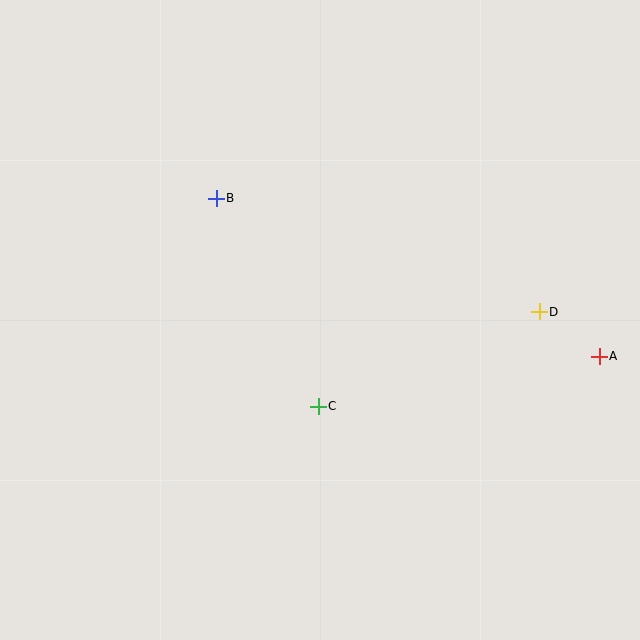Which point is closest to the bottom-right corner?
Point A is closest to the bottom-right corner.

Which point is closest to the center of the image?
Point C at (318, 406) is closest to the center.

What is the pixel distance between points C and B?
The distance between C and B is 232 pixels.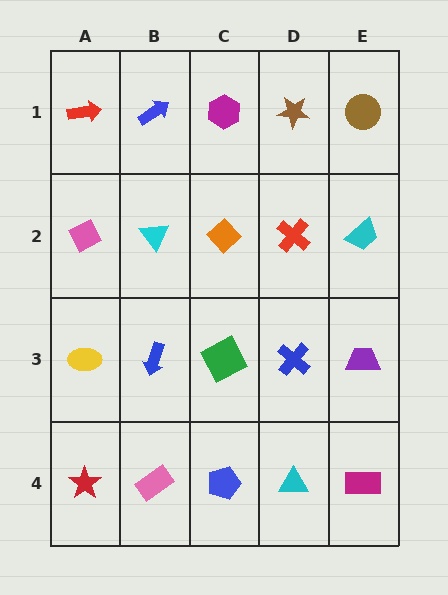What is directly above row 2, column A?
A red arrow.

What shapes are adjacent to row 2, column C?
A magenta hexagon (row 1, column C), a green square (row 3, column C), a cyan triangle (row 2, column B), a red cross (row 2, column D).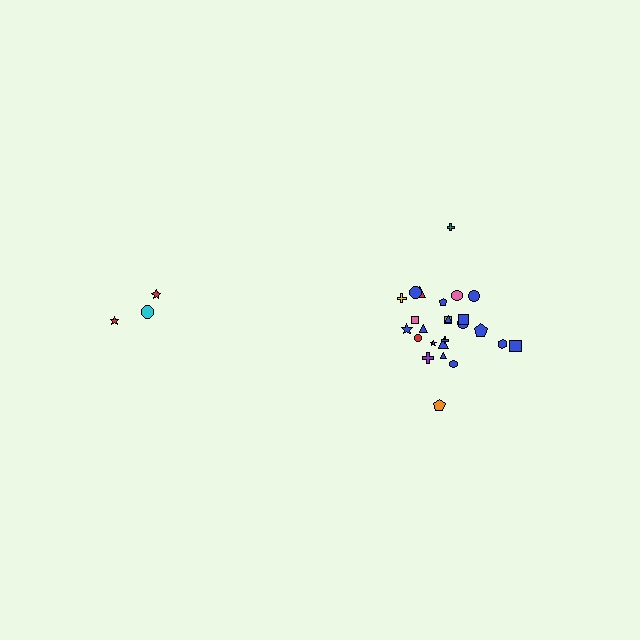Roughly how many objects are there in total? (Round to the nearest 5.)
Roughly 30 objects in total.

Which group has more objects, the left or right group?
The right group.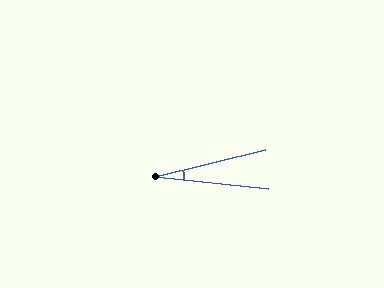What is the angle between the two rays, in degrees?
Approximately 20 degrees.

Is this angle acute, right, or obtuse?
It is acute.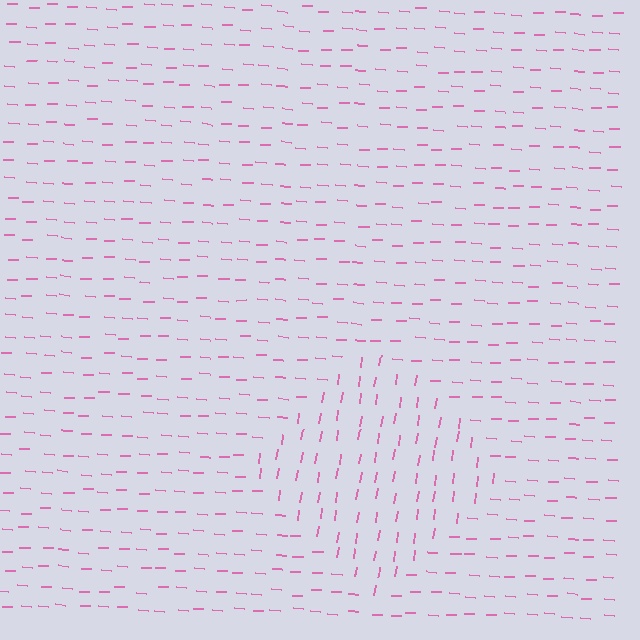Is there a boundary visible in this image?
Yes, there is a texture boundary formed by a change in line orientation.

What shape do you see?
I see a diamond.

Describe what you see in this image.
The image is filled with small pink line segments. A diamond region in the image has lines oriented differently from the surrounding lines, creating a visible texture boundary.